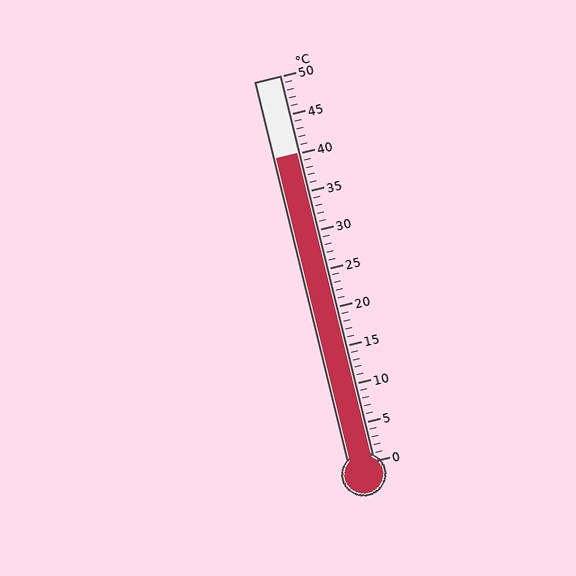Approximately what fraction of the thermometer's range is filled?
The thermometer is filled to approximately 80% of its range.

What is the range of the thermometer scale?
The thermometer scale ranges from 0°C to 50°C.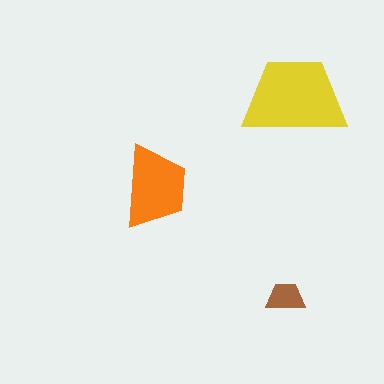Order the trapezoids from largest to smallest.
the yellow one, the orange one, the brown one.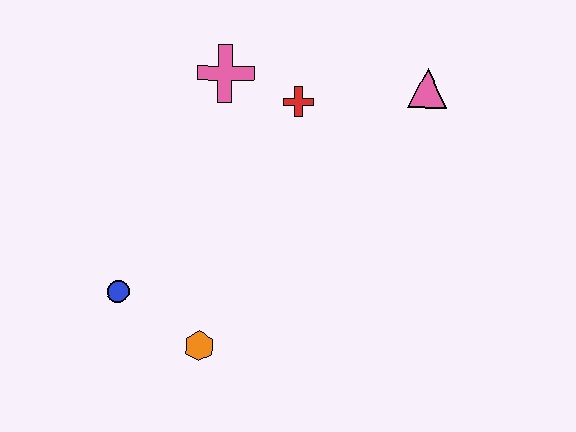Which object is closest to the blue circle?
The orange hexagon is closest to the blue circle.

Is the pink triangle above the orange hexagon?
Yes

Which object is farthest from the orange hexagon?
The pink triangle is farthest from the orange hexagon.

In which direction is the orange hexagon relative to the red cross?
The orange hexagon is below the red cross.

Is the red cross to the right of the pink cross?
Yes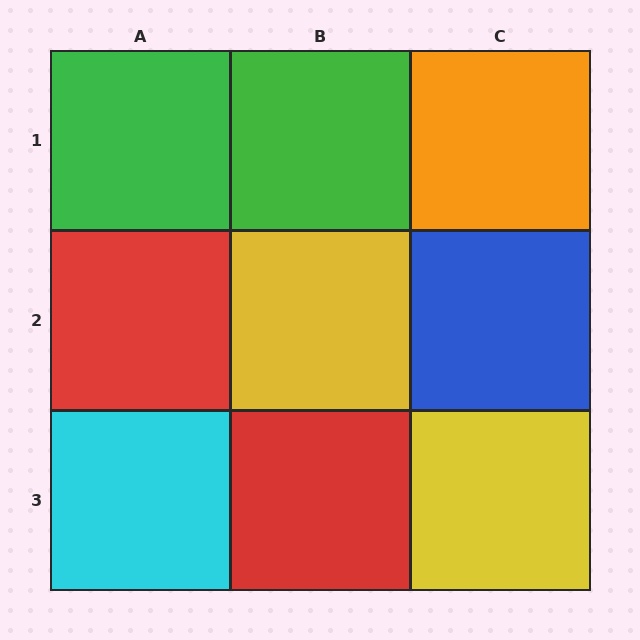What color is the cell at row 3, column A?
Cyan.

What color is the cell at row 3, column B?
Red.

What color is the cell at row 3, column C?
Yellow.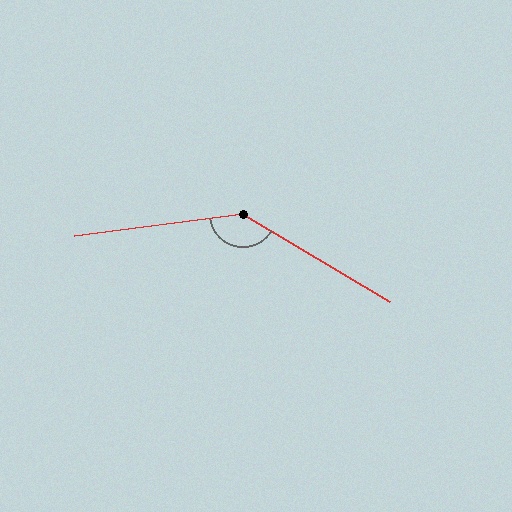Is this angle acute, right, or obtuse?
It is obtuse.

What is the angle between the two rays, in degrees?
Approximately 142 degrees.